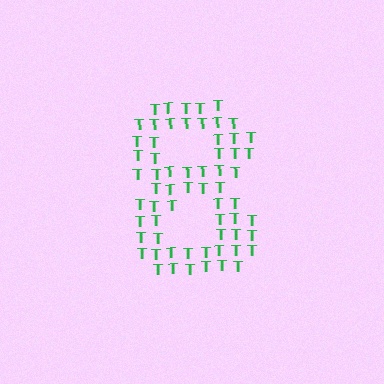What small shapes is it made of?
It is made of small letter T's.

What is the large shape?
The large shape is the digit 8.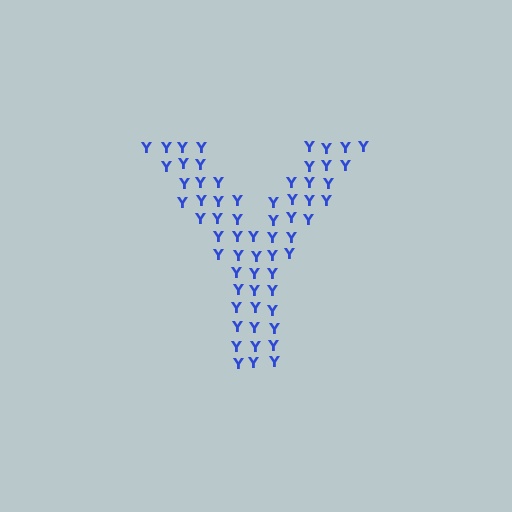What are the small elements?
The small elements are letter Y's.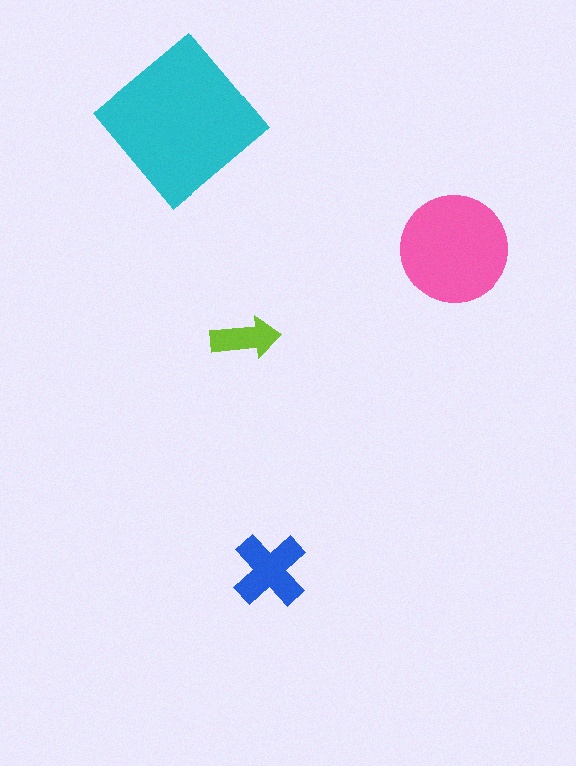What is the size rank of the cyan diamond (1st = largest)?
1st.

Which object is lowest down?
The blue cross is bottommost.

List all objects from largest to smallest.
The cyan diamond, the pink circle, the blue cross, the lime arrow.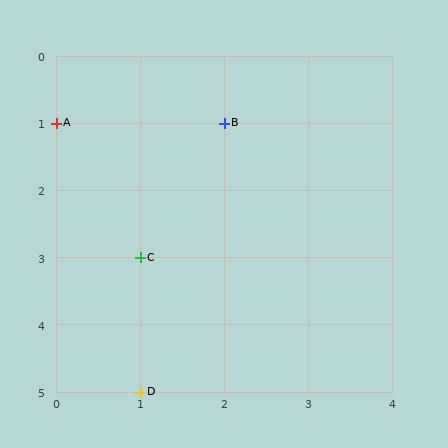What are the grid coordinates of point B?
Point B is at grid coordinates (2, 1).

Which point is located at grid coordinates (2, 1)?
Point B is at (2, 1).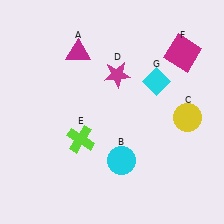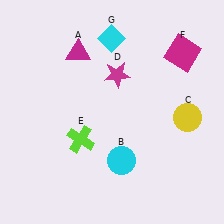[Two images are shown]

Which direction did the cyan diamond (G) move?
The cyan diamond (G) moved left.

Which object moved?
The cyan diamond (G) moved left.